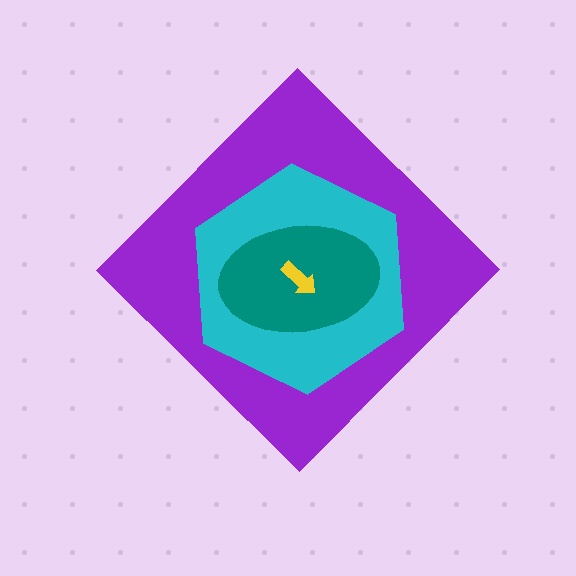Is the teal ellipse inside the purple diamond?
Yes.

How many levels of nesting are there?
4.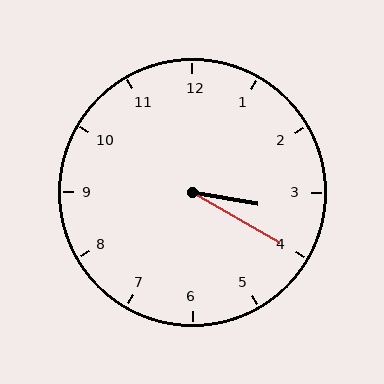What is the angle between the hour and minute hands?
Approximately 20 degrees.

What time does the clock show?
3:20.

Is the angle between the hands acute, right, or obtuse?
It is acute.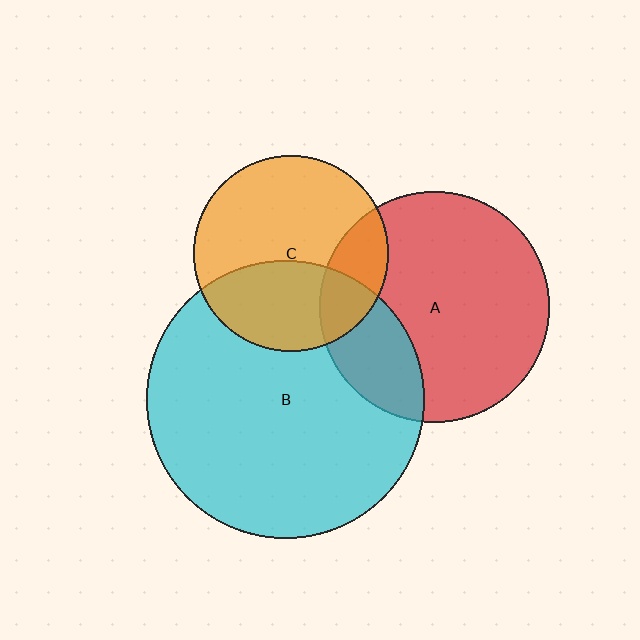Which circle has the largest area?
Circle B (cyan).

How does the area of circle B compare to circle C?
Approximately 2.0 times.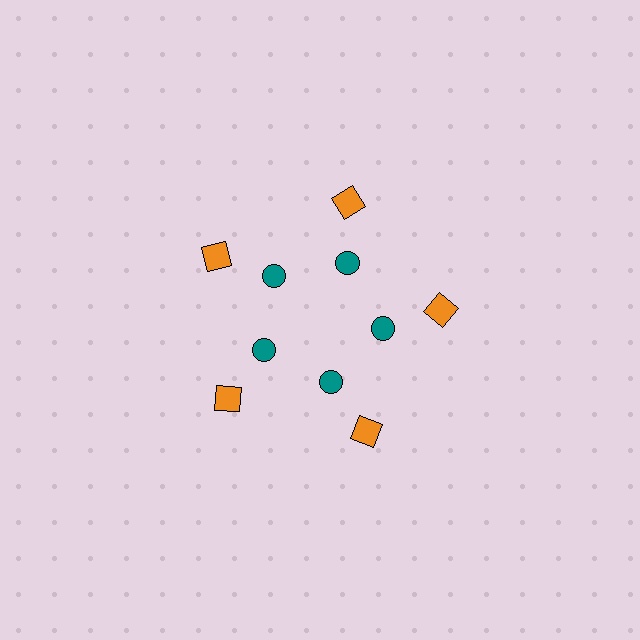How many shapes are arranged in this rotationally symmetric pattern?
There are 10 shapes, arranged in 5 groups of 2.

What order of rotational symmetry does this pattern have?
This pattern has 5-fold rotational symmetry.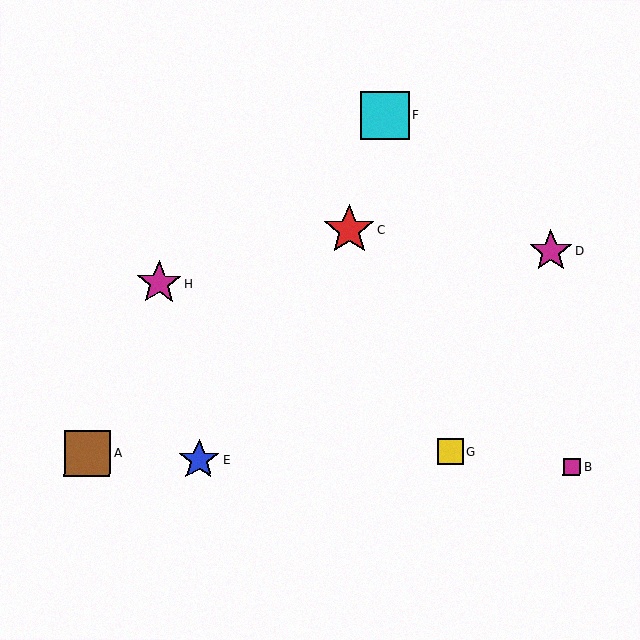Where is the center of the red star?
The center of the red star is at (349, 230).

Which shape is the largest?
The red star (labeled C) is the largest.